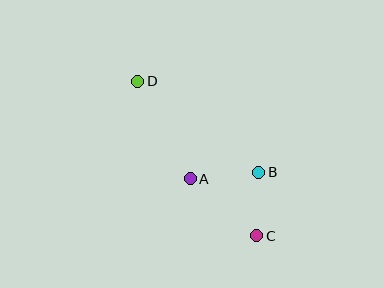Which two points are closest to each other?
Points B and C are closest to each other.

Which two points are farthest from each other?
Points C and D are farthest from each other.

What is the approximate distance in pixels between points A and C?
The distance between A and C is approximately 87 pixels.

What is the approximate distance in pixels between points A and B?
The distance between A and B is approximately 68 pixels.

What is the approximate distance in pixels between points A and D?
The distance between A and D is approximately 111 pixels.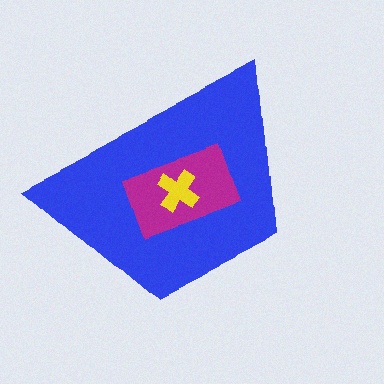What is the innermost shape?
The yellow cross.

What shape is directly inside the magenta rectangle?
The yellow cross.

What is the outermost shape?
The blue trapezoid.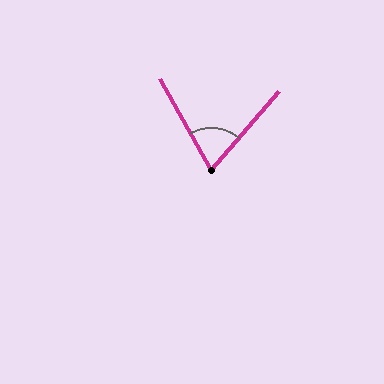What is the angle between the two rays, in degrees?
Approximately 70 degrees.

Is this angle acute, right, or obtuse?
It is acute.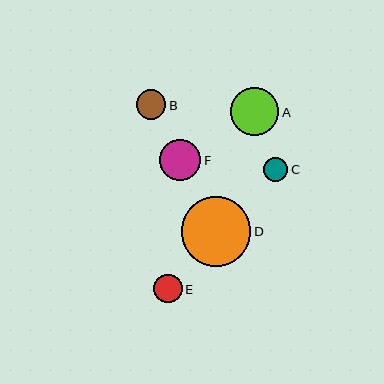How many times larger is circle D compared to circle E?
Circle D is approximately 2.5 times the size of circle E.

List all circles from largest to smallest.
From largest to smallest: D, A, F, B, E, C.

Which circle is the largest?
Circle D is the largest with a size of approximately 70 pixels.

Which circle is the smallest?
Circle C is the smallest with a size of approximately 25 pixels.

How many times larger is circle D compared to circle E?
Circle D is approximately 2.5 times the size of circle E.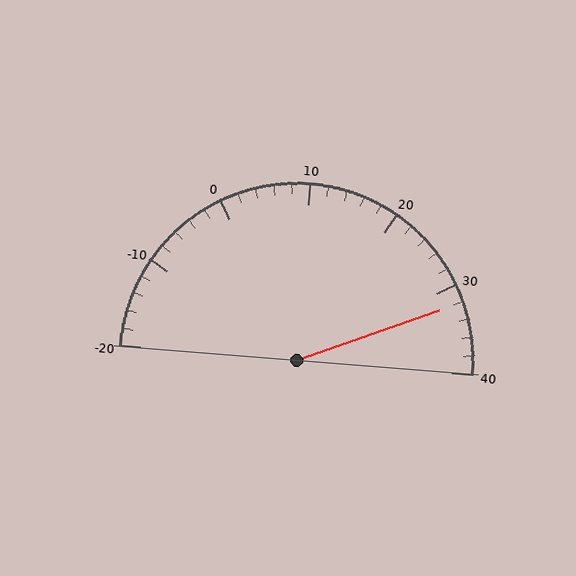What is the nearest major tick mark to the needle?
The nearest major tick mark is 30.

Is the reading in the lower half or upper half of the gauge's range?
The reading is in the upper half of the range (-20 to 40).